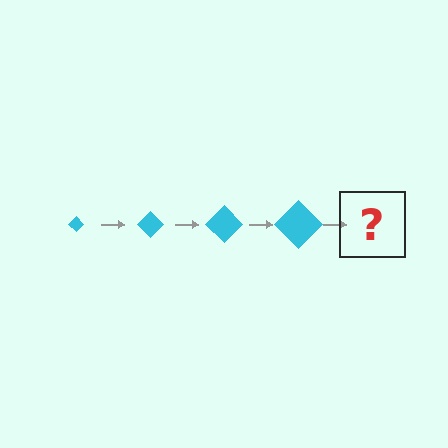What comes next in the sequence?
The next element should be a cyan diamond, larger than the previous one.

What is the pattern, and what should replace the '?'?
The pattern is that the diamond gets progressively larger each step. The '?' should be a cyan diamond, larger than the previous one.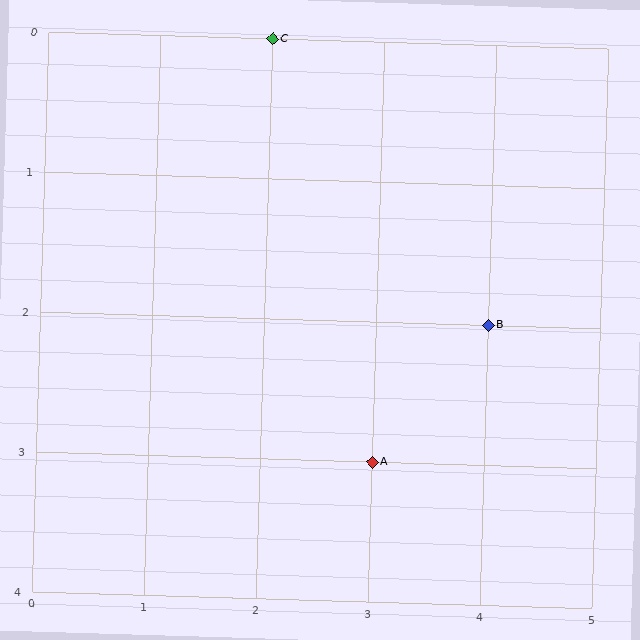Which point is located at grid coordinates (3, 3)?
Point A is at (3, 3).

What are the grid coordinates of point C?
Point C is at grid coordinates (2, 0).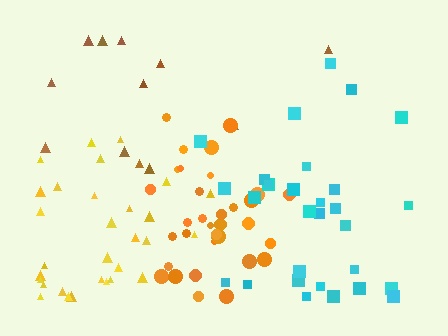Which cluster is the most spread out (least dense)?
Brown.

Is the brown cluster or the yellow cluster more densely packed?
Yellow.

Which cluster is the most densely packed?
Orange.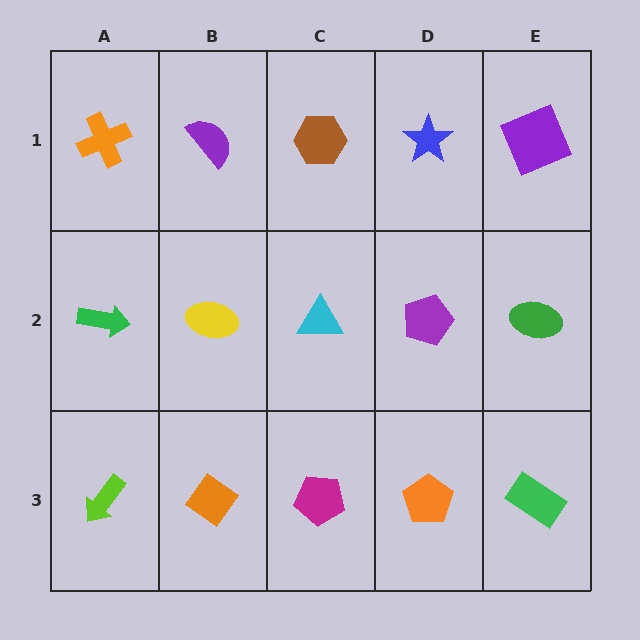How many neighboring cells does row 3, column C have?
3.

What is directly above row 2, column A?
An orange cross.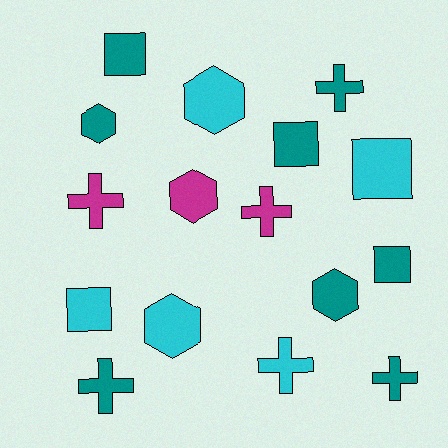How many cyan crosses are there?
There is 1 cyan cross.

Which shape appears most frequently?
Cross, with 6 objects.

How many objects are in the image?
There are 16 objects.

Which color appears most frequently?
Teal, with 8 objects.